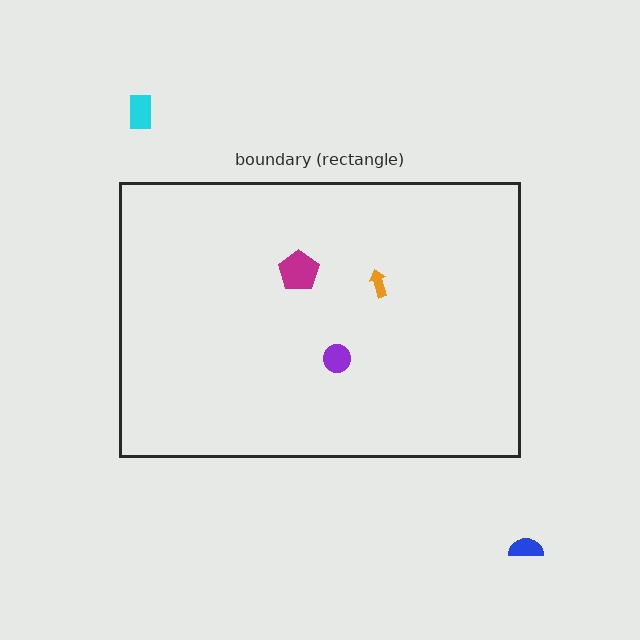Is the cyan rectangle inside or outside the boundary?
Outside.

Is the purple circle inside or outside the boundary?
Inside.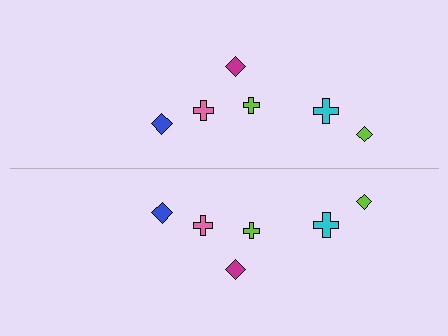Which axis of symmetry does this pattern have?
The pattern has a horizontal axis of symmetry running through the center of the image.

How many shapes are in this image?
There are 12 shapes in this image.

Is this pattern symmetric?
Yes, this pattern has bilateral (reflection) symmetry.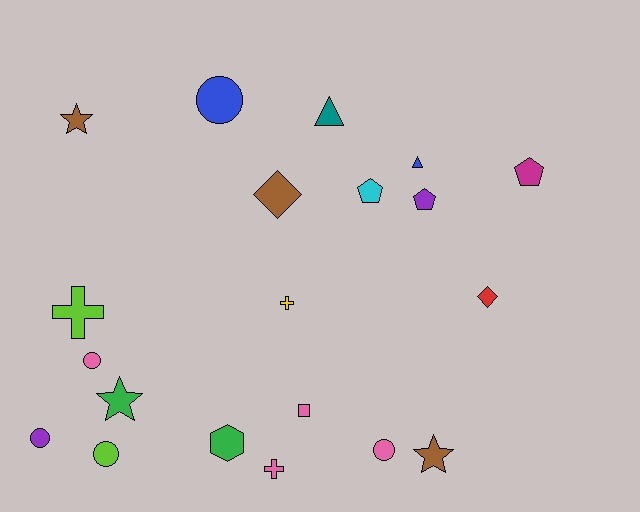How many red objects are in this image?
There is 1 red object.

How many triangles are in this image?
There are 2 triangles.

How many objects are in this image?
There are 20 objects.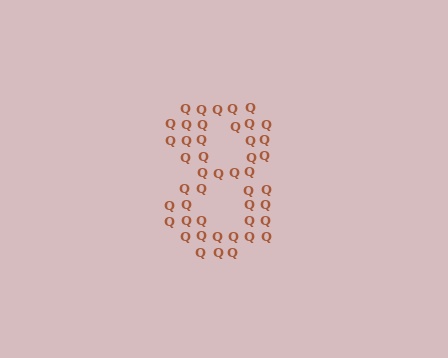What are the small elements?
The small elements are letter Q's.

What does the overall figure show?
The overall figure shows the digit 8.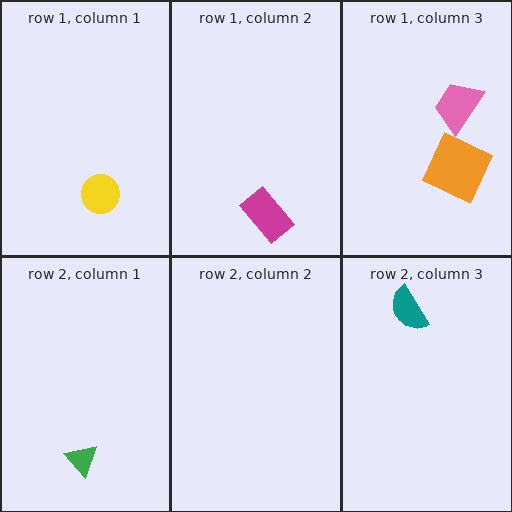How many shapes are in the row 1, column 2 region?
1.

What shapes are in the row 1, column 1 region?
The yellow circle.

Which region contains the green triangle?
The row 2, column 1 region.